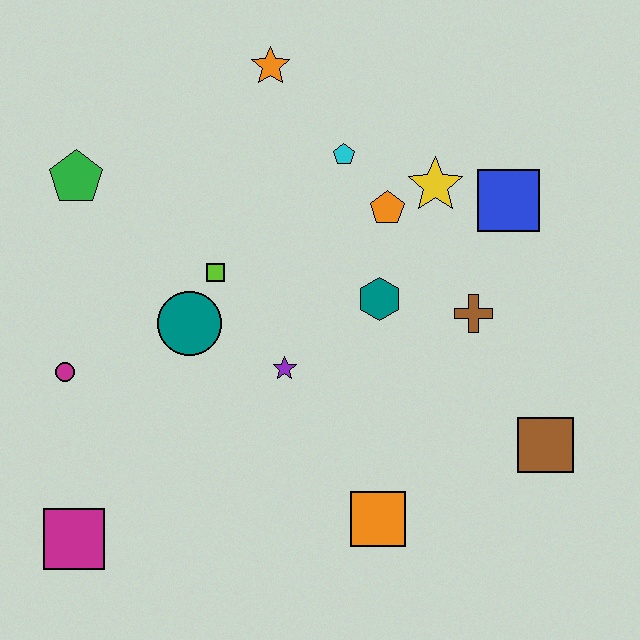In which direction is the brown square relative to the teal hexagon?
The brown square is to the right of the teal hexagon.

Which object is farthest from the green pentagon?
The brown square is farthest from the green pentagon.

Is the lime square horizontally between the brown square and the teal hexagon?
No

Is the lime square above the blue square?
No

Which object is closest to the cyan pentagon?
The orange pentagon is closest to the cyan pentagon.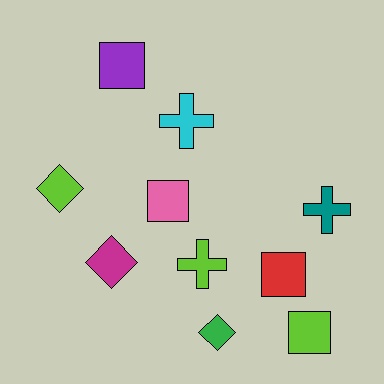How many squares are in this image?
There are 4 squares.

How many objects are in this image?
There are 10 objects.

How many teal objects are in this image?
There is 1 teal object.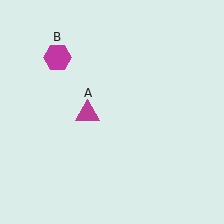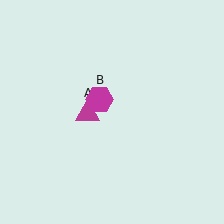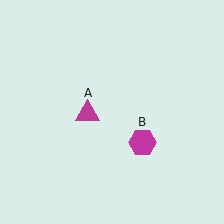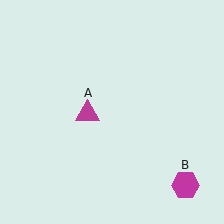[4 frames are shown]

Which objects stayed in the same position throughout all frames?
Magenta triangle (object A) remained stationary.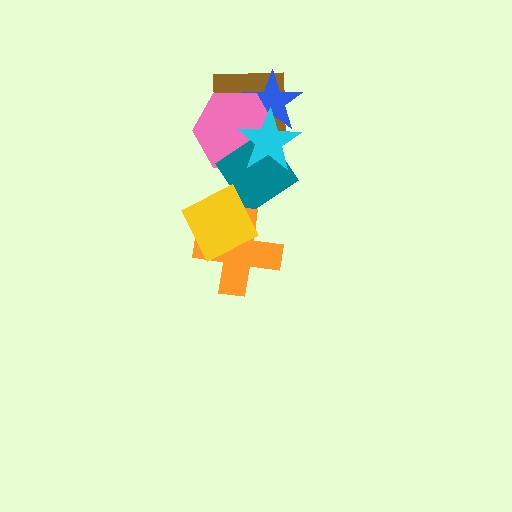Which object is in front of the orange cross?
The yellow diamond is in front of the orange cross.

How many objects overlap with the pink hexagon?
4 objects overlap with the pink hexagon.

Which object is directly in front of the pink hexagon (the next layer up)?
The teal diamond is directly in front of the pink hexagon.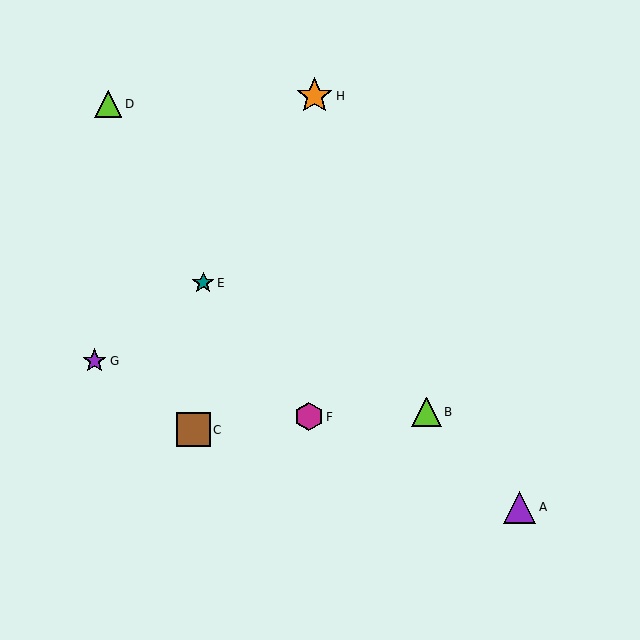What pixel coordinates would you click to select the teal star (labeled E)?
Click at (203, 283) to select the teal star E.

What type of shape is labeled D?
Shape D is a lime triangle.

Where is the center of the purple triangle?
The center of the purple triangle is at (520, 507).